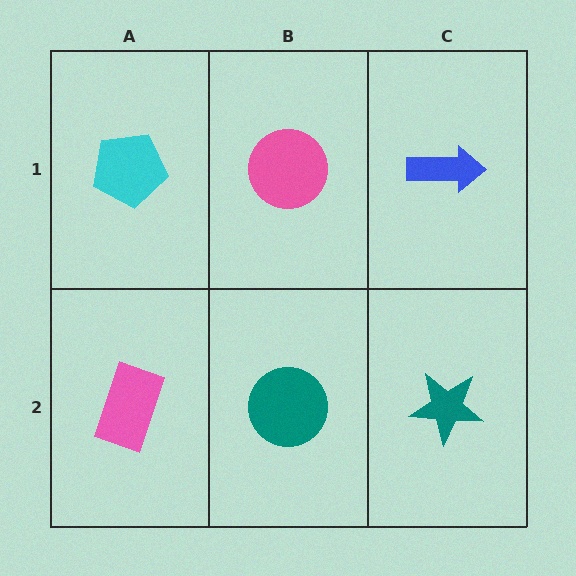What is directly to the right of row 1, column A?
A pink circle.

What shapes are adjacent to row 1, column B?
A teal circle (row 2, column B), a cyan pentagon (row 1, column A), a blue arrow (row 1, column C).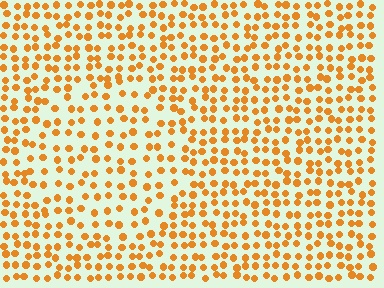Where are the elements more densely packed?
The elements are more densely packed outside the circle boundary.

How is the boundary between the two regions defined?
The boundary is defined by a change in element density (approximately 1.5x ratio). All elements are the same color, size, and shape.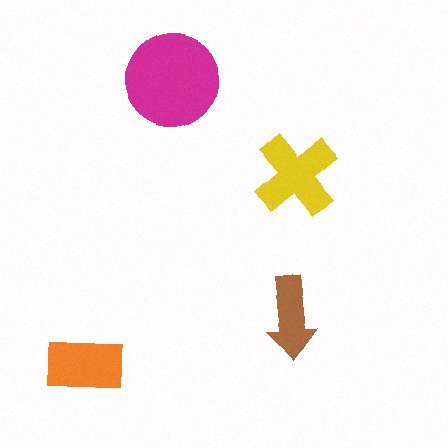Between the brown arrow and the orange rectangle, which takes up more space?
The orange rectangle.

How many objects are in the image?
There are 4 objects in the image.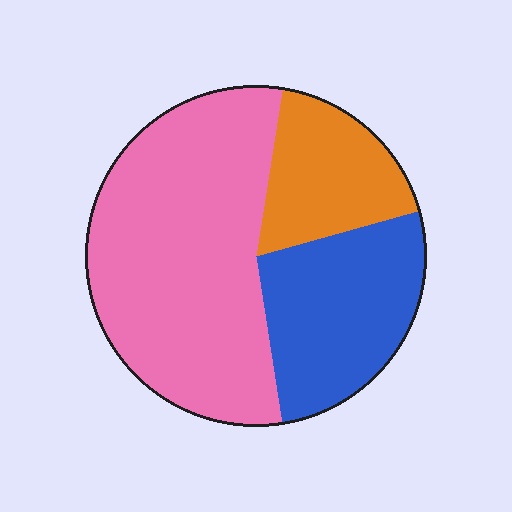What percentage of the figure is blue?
Blue takes up about one quarter (1/4) of the figure.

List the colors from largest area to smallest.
From largest to smallest: pink, blue, orange.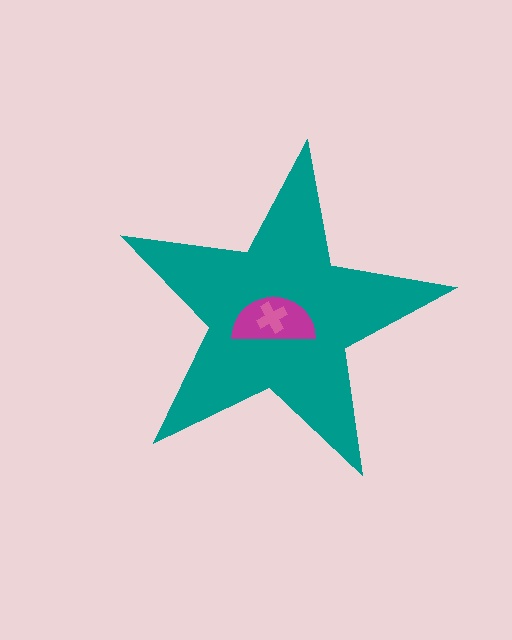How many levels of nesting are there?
3.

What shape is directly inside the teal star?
The magenta semicircle.